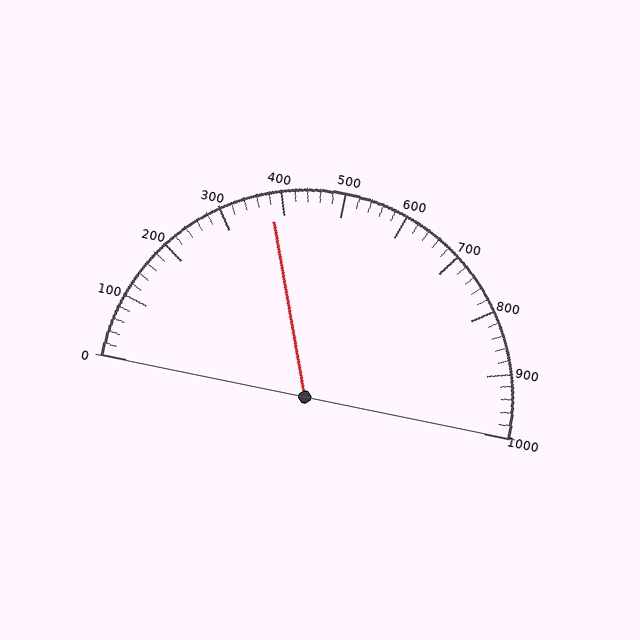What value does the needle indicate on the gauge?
The needle indicates approximately 380.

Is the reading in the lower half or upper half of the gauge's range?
The reading is in the lower half of the range (0 to 1000).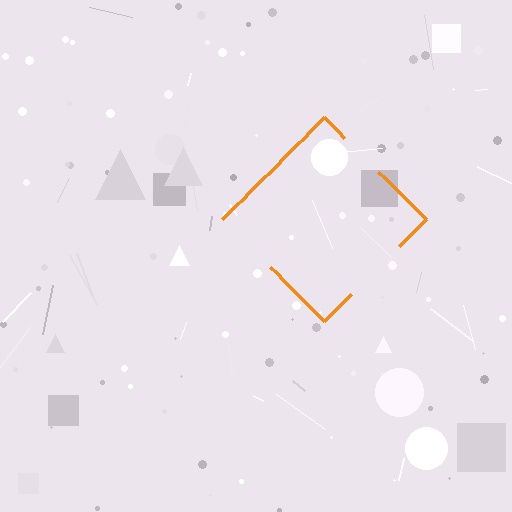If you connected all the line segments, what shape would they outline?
They would outline a diamond.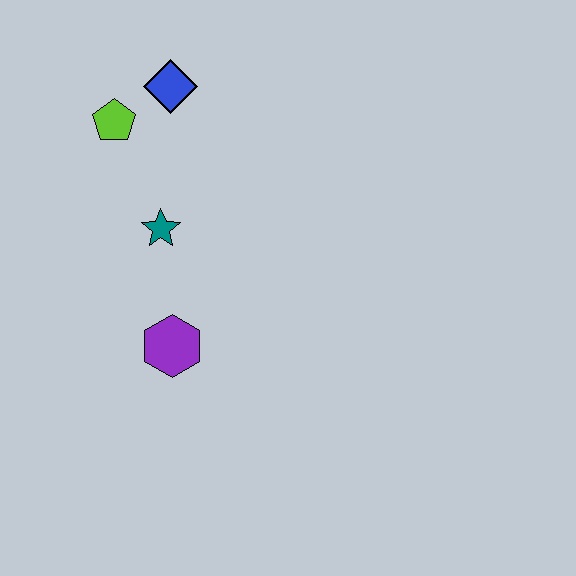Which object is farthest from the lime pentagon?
The purple hexagon is farthest from the lime pentagon.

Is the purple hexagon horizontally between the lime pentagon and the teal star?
No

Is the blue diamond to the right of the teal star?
Yes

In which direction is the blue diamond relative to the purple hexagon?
The blue diamond is above the purple hexagon.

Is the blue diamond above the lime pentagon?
Yes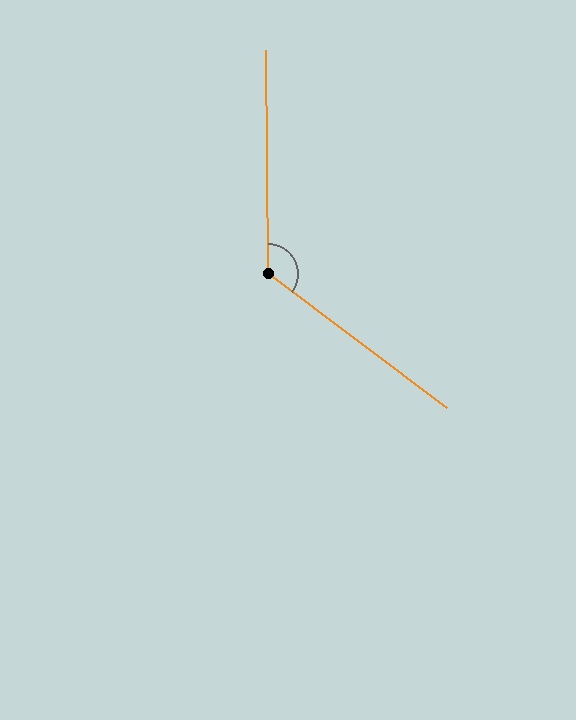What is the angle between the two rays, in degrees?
Approximately 127 degrees.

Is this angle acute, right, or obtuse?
It is obtuse.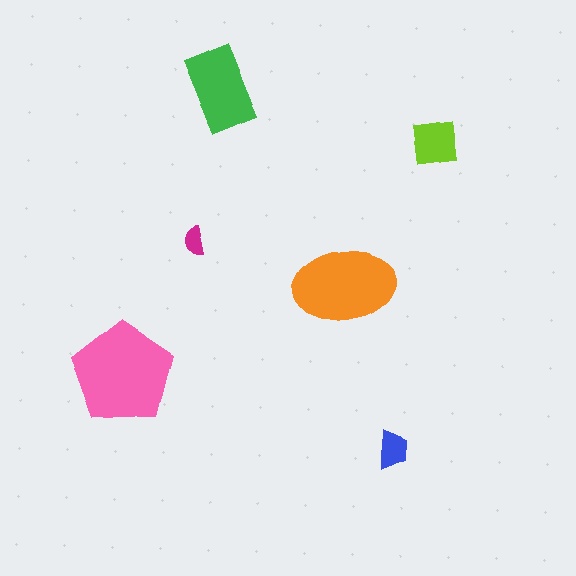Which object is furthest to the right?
The lime square is rightmost.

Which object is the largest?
The pink pentagon.